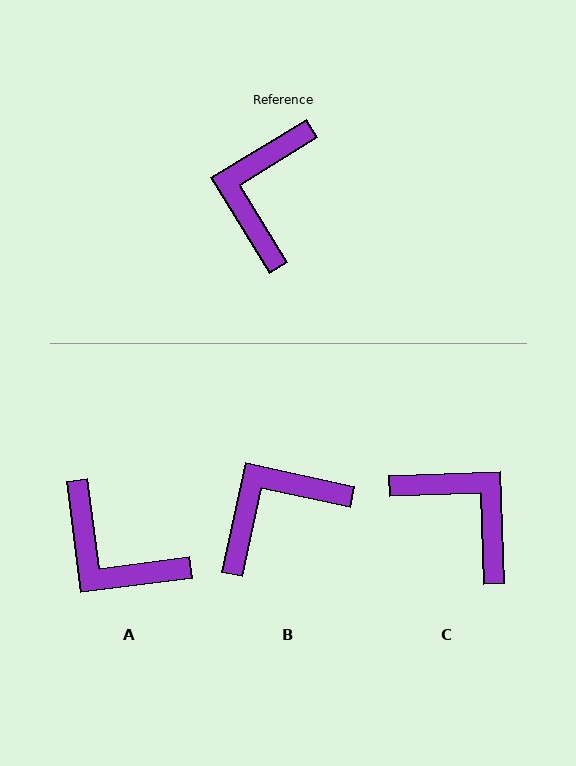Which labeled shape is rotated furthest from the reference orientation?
C, about 119 degrees away.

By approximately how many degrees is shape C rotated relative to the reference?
Approximately 119 degrees clockwise.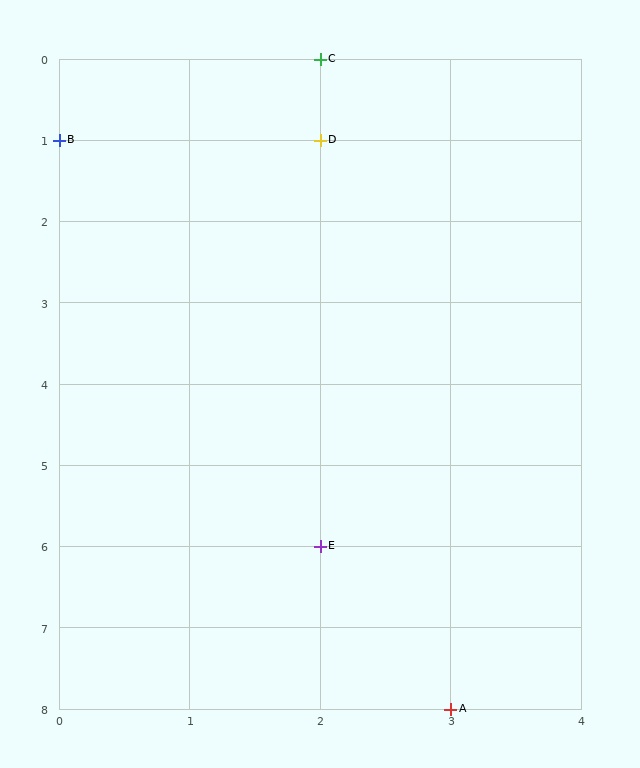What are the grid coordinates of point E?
Point E is at grid coordinates (2, 6).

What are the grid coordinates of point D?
Point D is at grid coordinates (2, 1).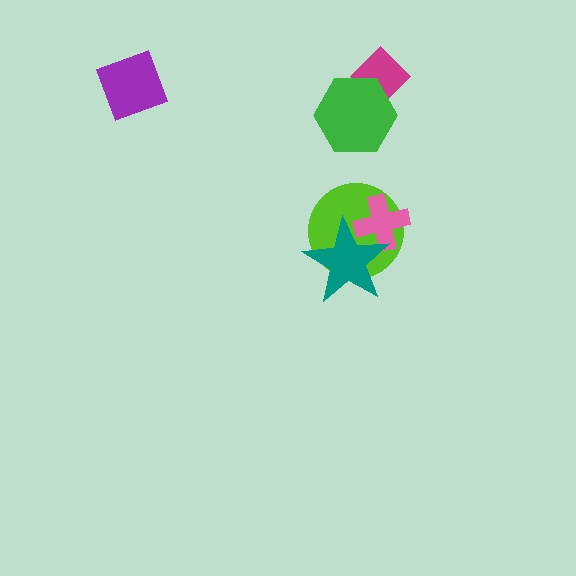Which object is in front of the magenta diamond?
The green hexagon is in front of the magenta diamond.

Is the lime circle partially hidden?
Yes, it is partially covered by another shape.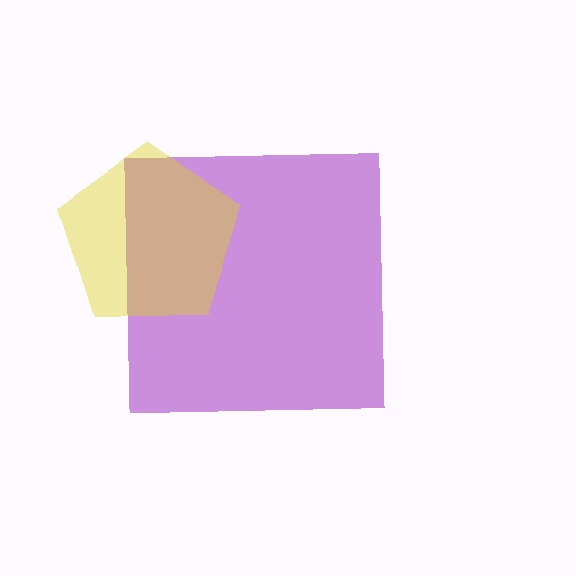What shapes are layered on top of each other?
The layered shapes are: a purple square, a yellow pentagon.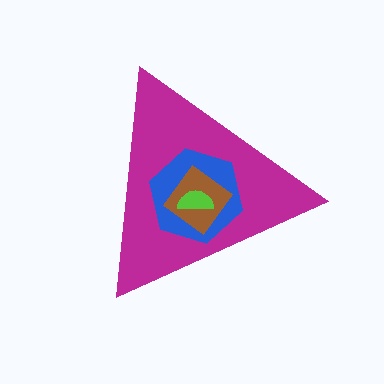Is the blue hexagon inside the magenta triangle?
Yes.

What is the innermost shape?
The lime semicircle.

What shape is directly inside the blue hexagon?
The brown diamond.